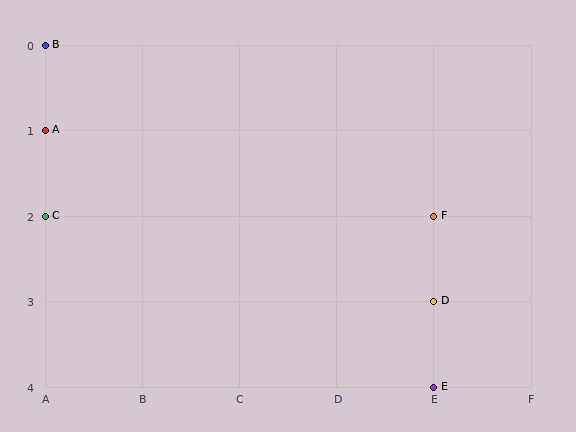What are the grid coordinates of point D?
Point D is at grid coordinates (E, 3).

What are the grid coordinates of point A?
Point A is at grid coordinates (A, 1).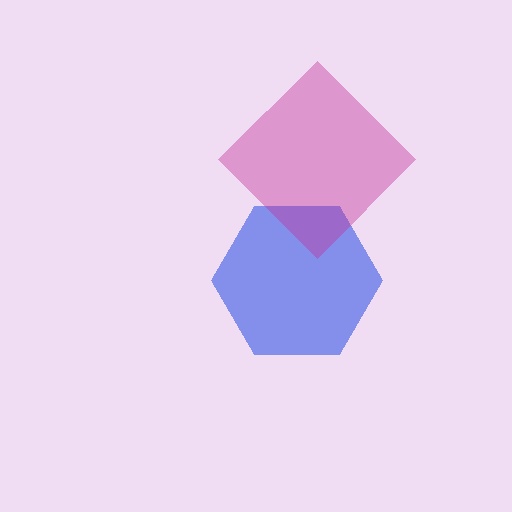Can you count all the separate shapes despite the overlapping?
Yes, there are 2 separate shapes.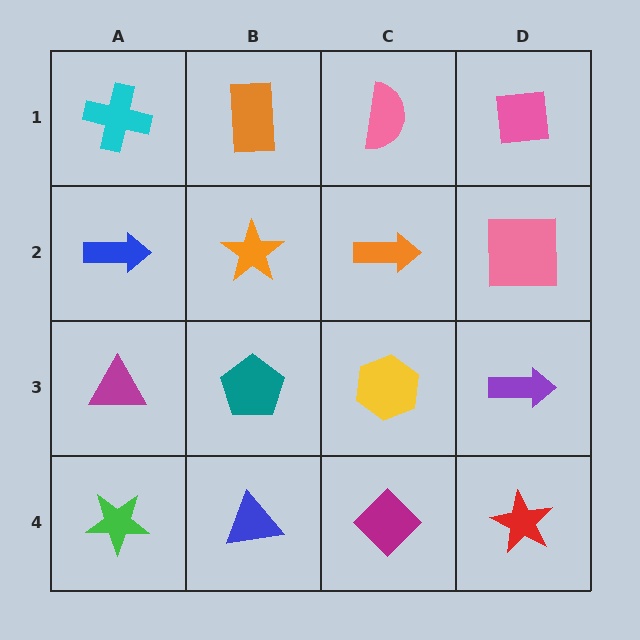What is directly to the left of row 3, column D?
A yellow hexagon.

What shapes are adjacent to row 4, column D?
A purple arrow (row 3, column D), a magenta diamond (row 4, column C).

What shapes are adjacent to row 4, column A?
A magenta triangle (row 3, column A), a blue triangle (row 4, column B).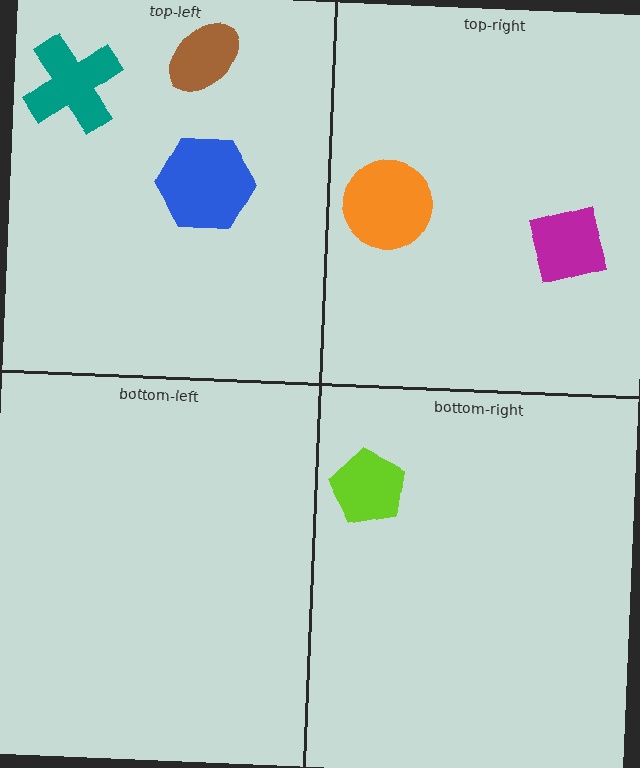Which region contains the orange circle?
The top-right region.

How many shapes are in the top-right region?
2.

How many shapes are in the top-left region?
3.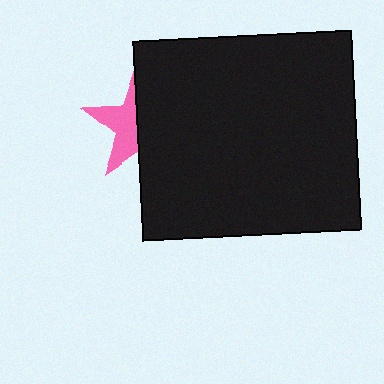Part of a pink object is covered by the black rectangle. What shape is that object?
It is a star.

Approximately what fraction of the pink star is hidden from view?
Roughly 56% of the pink star is hidden behind the black rectangle.